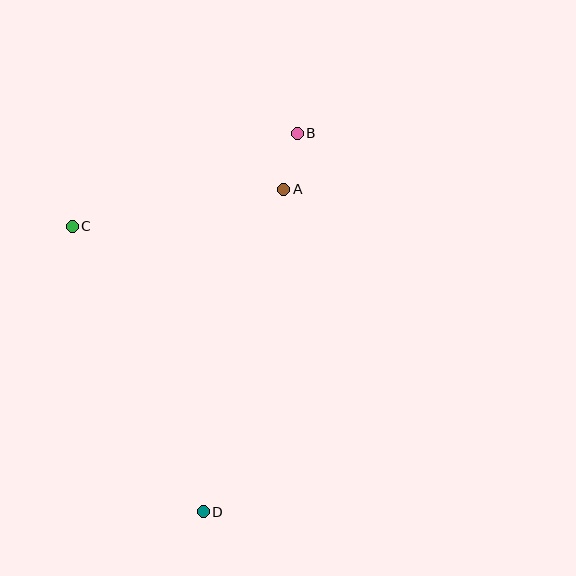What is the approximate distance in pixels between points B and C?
The distance between B and C is approximately 244 pixels.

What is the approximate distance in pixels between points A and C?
The distance between A and C is approximately 215 pixels.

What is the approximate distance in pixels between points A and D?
The distance between A and D is approximately 333 pixels.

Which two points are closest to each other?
Points A and B are closest to each other.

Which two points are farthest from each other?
Points B and D are farthest from each other.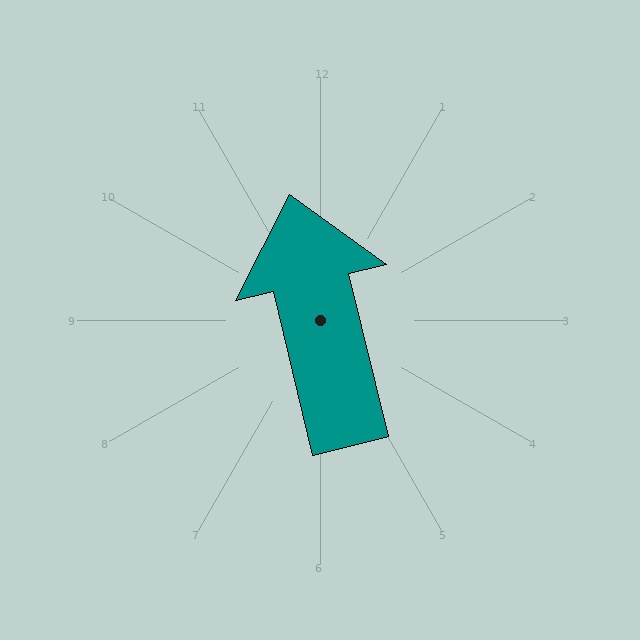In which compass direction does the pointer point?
North.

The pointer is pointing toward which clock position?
Roughly 12 o'clock.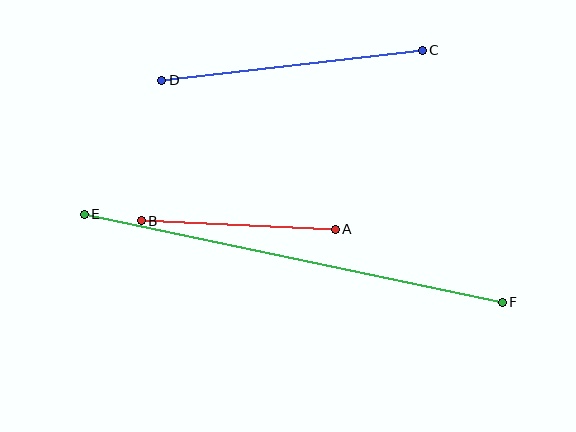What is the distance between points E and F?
The distance is approximately 427 pixels.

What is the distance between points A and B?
The distance is approximately 194 pixels.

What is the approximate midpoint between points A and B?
The midpoint is at approximately (238, 225) pixels.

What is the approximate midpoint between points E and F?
The midpoint is at approximately (293, 258) pixels.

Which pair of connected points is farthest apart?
Points E and F are farthest apart.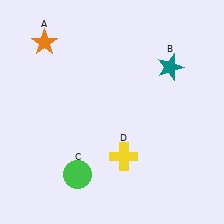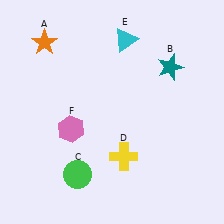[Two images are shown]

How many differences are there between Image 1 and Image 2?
There are 2 differences between the two images.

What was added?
A cyan triangle (E), a pink hexagon (F) were added in Image 2.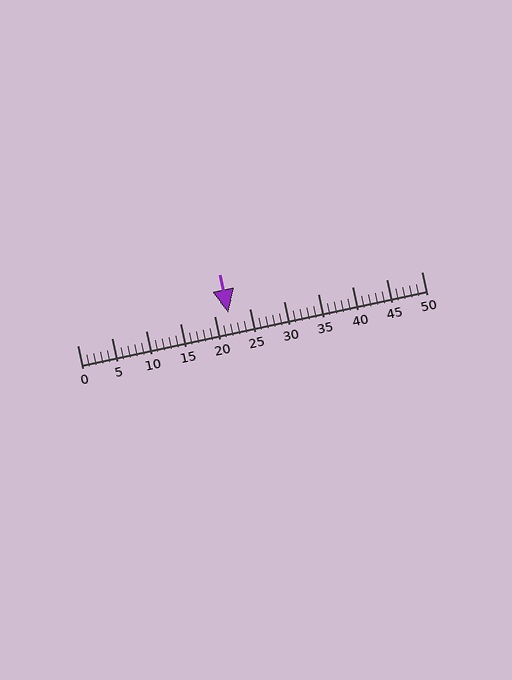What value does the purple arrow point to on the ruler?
The purple arrow points to approximately 22.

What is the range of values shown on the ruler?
The ruler shows values from 0 to 50.